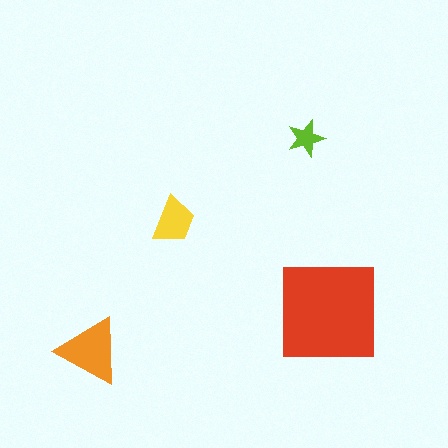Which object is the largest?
The red square.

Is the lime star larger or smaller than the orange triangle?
Smaller.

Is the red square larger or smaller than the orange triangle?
Larger.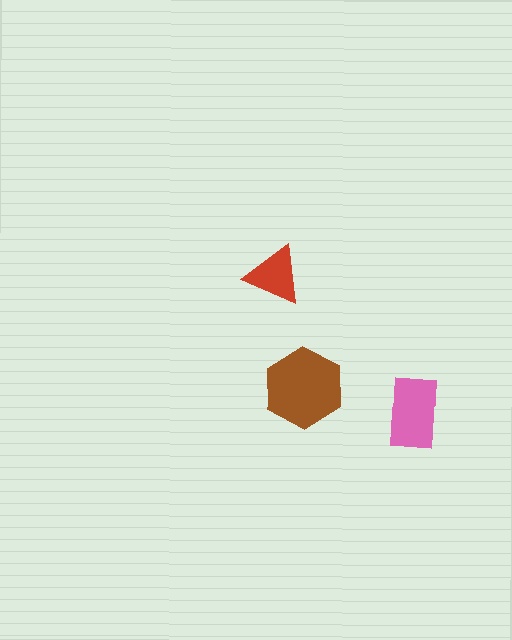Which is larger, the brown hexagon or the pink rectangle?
The brown hexagon.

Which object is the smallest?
The red triangle.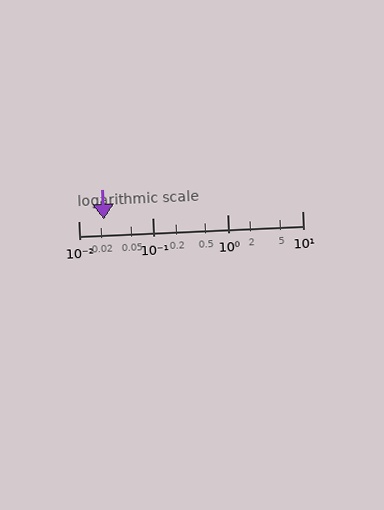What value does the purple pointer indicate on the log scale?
The pointer indicates approximately 0.022.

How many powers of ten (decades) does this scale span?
The scale spans 3 decades, from 0.01 to 10.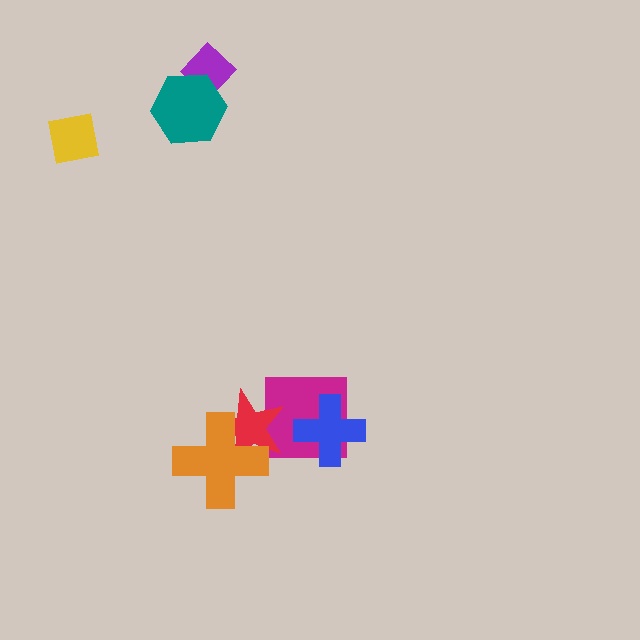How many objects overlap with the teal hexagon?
1 object overlaps with the teal hexagon.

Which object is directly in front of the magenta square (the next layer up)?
The blue cross is directly in front of the magenta square.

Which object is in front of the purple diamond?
The teal hexagon is in front of the purple diamond.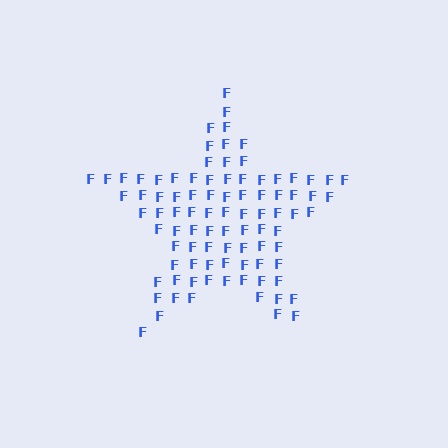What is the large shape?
The large shape is a star.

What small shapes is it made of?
It is made of small letter F's.